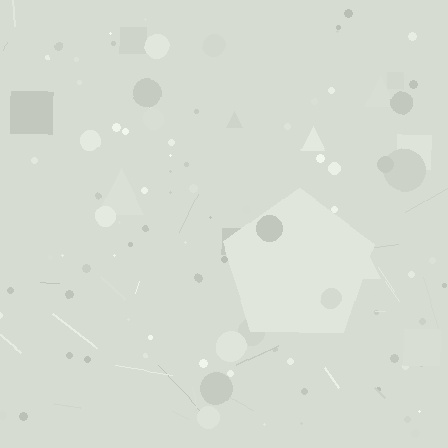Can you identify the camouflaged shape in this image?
The camouflaged shape is a pentagon.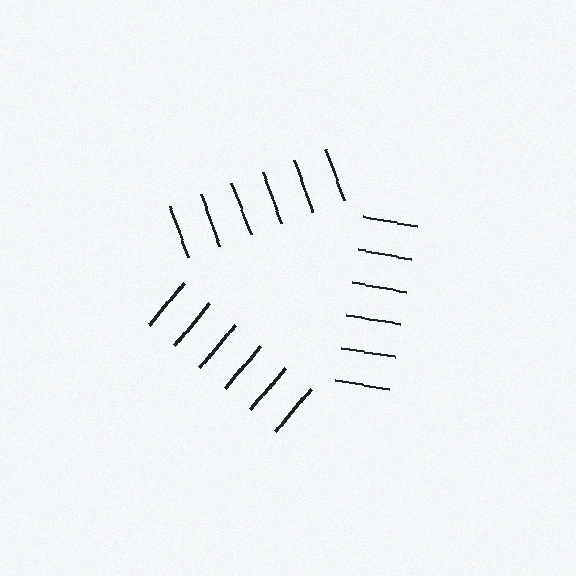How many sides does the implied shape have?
3 sides — the line-ends trace a triangle.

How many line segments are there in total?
18 — 6 along each of the 3 edges.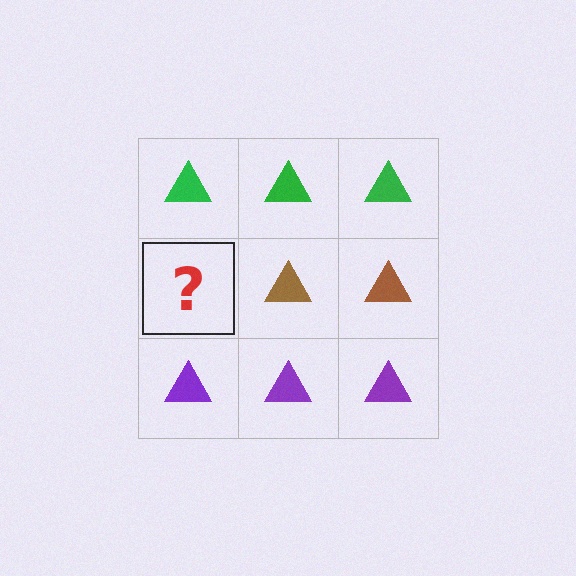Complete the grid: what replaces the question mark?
The question mark should be replaced with a brown triangle.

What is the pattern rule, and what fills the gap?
The rule is that each row has a consistent color. The gap should be filled with a brown triangle.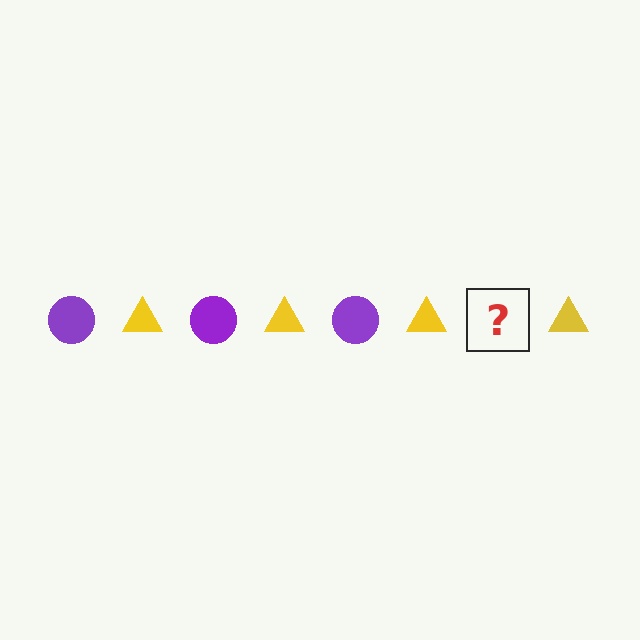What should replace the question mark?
The question mark should be replaced with a purple circle.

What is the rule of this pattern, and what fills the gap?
The rule is that the pattern alternates between purple circle and yellow triangle. The gap should be filled with a purple circle.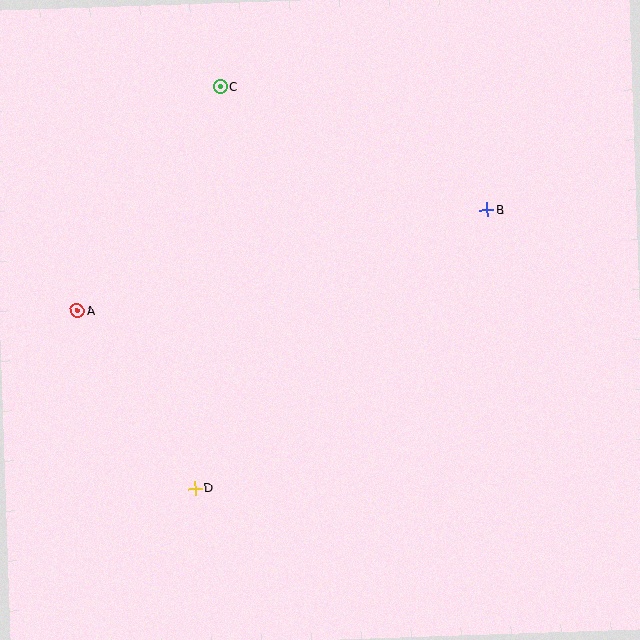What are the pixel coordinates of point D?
Point D is at (195, 489).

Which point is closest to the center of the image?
Point B at (487, 210) is closest to the center.